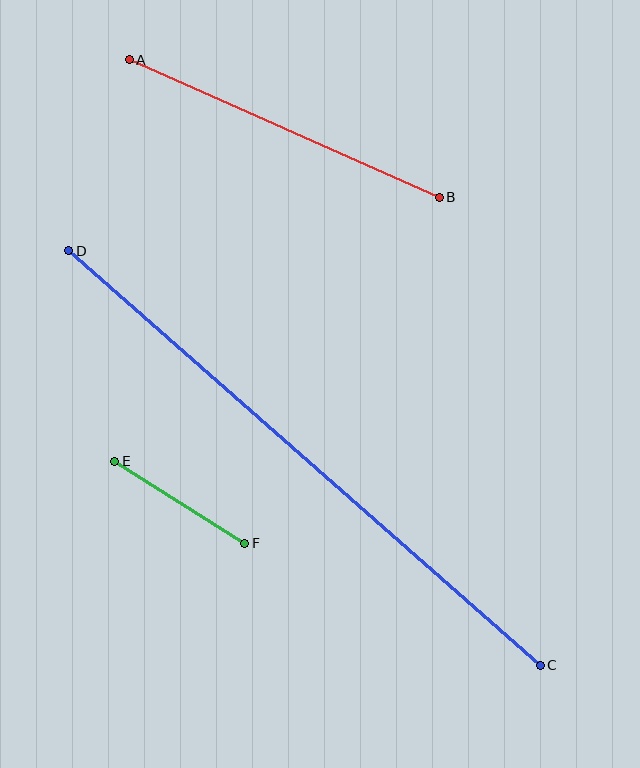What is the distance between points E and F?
The distance is approximately 153 pixels.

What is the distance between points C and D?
The distance is approximately 628 pixels.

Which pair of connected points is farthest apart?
Points C and D are farthest apart.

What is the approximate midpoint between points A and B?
The midpoint is at approximately (284, 129) pixels.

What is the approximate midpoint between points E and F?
The midpoint is at approximately (180, 502) pixels.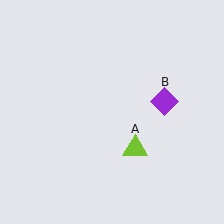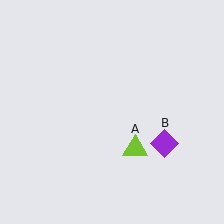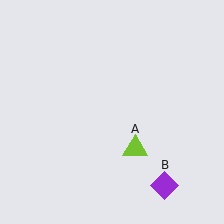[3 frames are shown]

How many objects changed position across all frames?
1 object changed position: purple diamond (object B).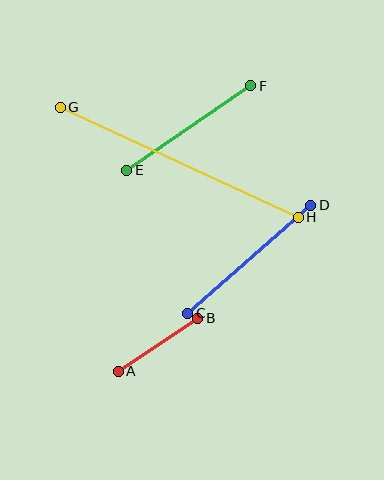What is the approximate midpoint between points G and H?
The midpoint is at approximately (179, 162) pixels.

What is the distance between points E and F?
The distance is approximately 150 pixels.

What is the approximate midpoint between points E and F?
The midpoint is at approximately (189, 128) pixels.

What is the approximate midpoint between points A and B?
The midpoint is at approximately (158, 345) pixels.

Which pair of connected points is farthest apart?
Points G and H are farthest apart.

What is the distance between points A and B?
The distance is approximately 96 pixels.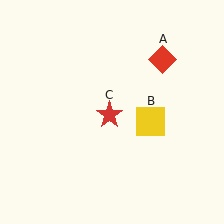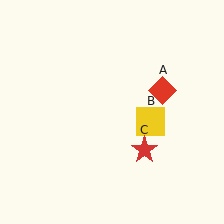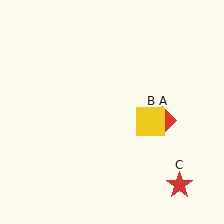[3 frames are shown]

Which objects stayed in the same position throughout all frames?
Yellow square (object B) remained stationary.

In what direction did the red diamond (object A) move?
The red diamond (object A) moved down.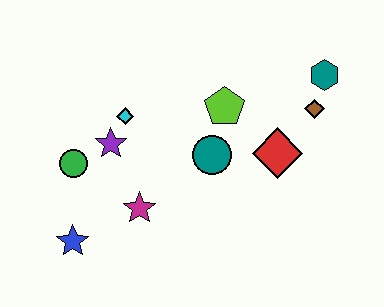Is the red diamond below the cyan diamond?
Yes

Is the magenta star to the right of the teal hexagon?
No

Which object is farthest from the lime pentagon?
The blue star is farthest from the lime pentagon.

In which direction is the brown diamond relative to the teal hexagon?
The brown diamond is below the teal hexagon.